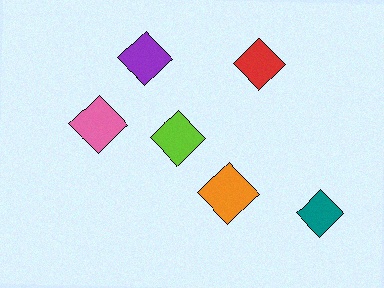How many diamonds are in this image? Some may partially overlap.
There are 6 diamonds.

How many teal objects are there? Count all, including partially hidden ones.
There is 1 teal object.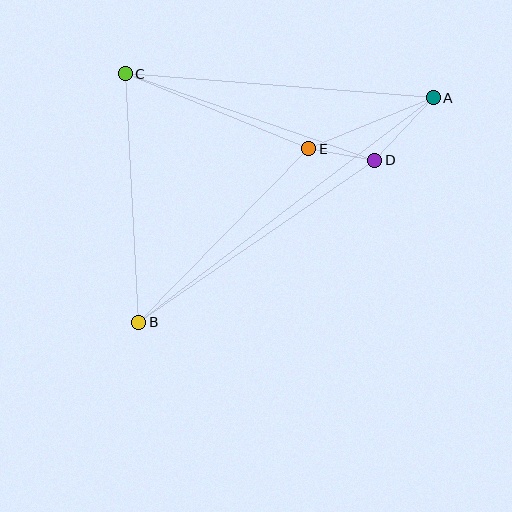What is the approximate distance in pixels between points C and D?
The distance between C and D is approximately 264 pixels.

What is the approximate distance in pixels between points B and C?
The distance between B and C is approximately 249 pixels.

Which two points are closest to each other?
Points D and E are closest to each other.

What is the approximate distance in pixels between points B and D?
The distance between B and D is approximately 286 pixels.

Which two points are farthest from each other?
Points A and B are farthest from each other.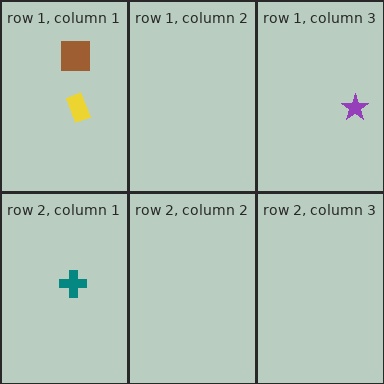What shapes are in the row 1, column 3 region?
The purple star.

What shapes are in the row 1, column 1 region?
The brown square, the yellow rectangle.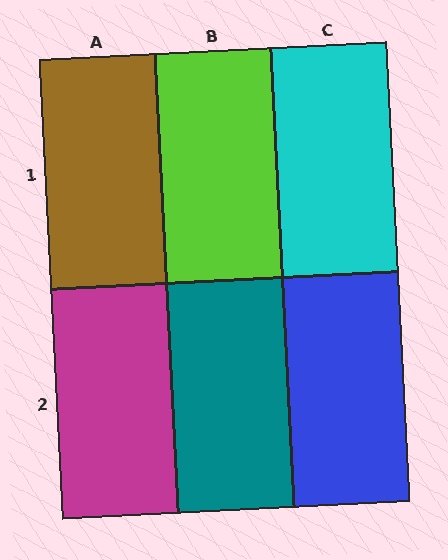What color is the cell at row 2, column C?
Blue.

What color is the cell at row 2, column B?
Teal.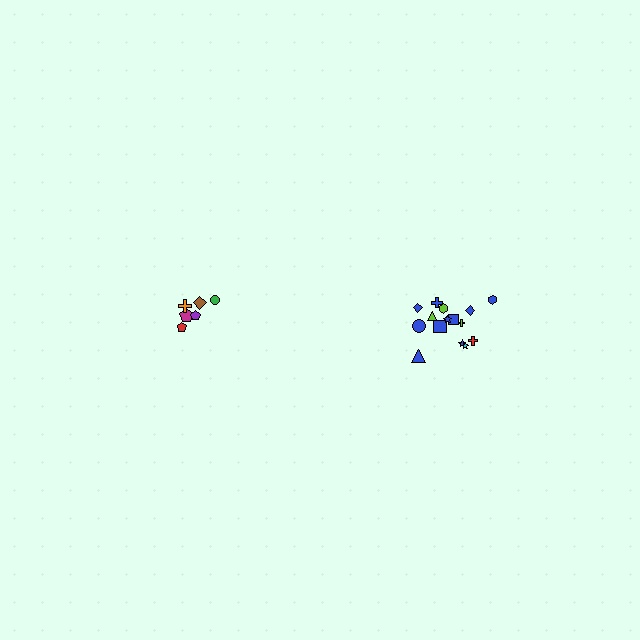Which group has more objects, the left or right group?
The right group.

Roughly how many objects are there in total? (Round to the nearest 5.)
Roughly 20 objects in total.